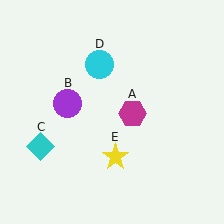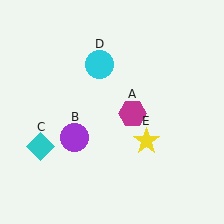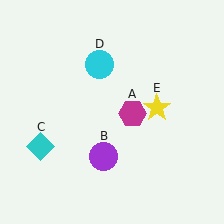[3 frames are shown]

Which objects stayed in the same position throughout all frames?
Magenta hexagon (object A) and cyan diamond (object C) and cyan circle (object D) remained stationary.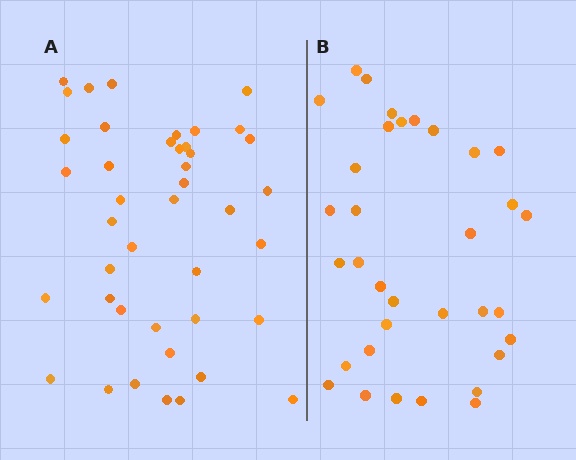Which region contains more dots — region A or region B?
Region A (the left region) has more dots.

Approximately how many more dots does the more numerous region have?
Region A has roughly 8 or so more dots than region B.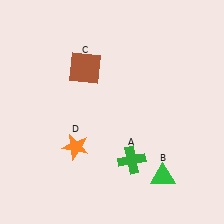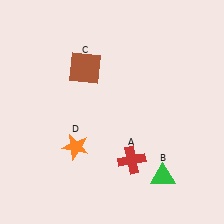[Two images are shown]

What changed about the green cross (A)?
In Image 1, A is green. In Image 2, it changed to red.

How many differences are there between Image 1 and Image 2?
There is 1 difference between the two images.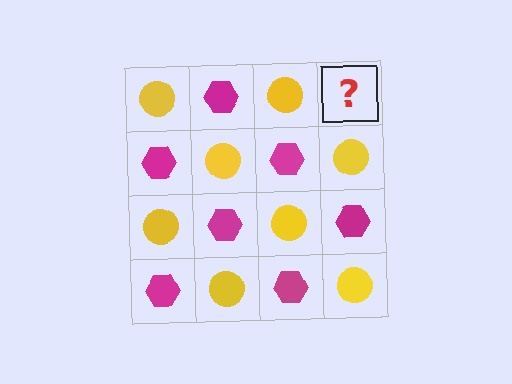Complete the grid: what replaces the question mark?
The question mark should be replaced with a magenta hexagon.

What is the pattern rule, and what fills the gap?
The rule is that it alternates yellow circle and magenta hexagon in a checkerboard pattern. The gap should be filled with a magenta hexagon.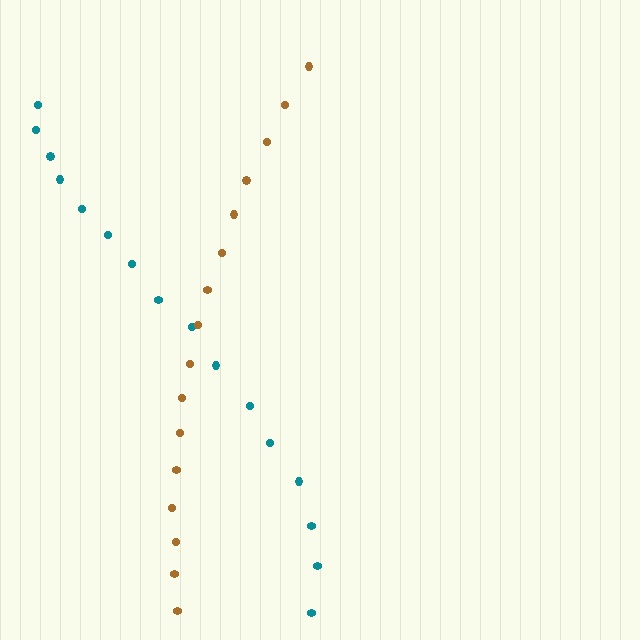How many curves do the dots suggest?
There are 2 distinct paths.